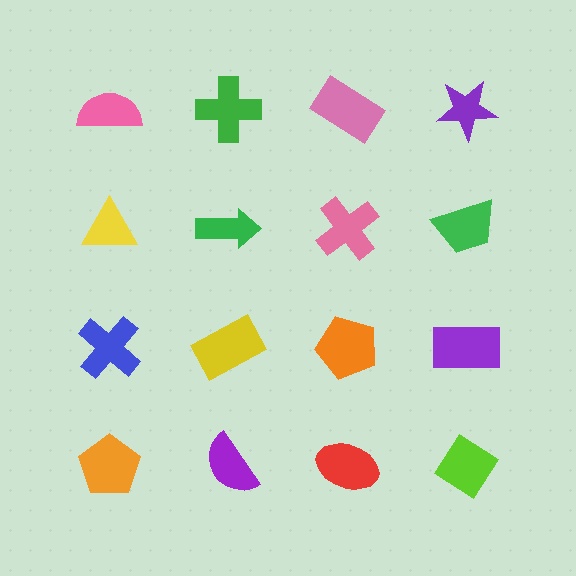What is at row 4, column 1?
An orange pentagon.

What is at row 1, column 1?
A pink semicircle.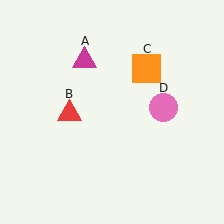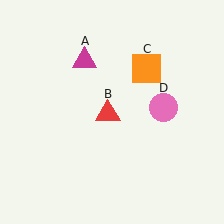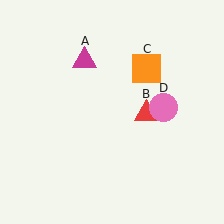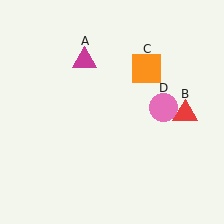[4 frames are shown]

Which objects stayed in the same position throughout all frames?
Magenta triangle (object A) and orange square (object C) and pink circle (object D) remained stationary.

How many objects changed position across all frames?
1 object changed position: red triangle (object B).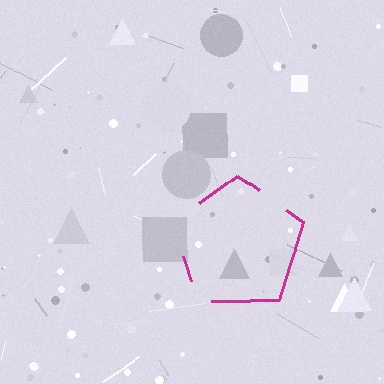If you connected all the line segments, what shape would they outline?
They would outline a pentagon.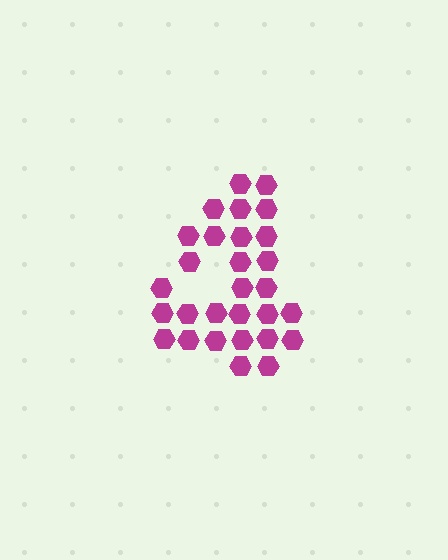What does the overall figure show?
The overall figure shows the digit 4.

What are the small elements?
The small elements are hexagons.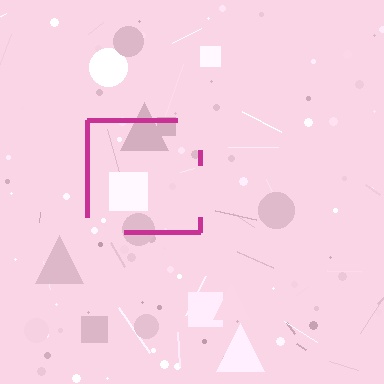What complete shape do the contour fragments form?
The contour fragments form a square.